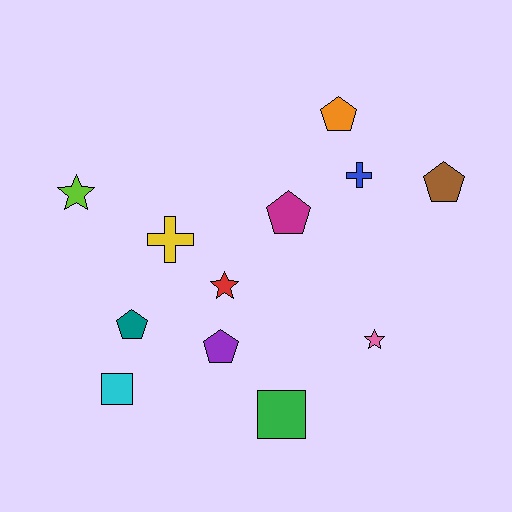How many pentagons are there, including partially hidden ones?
There are 5 pentagons.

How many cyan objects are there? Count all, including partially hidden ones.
There is 1 cyan object.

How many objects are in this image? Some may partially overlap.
There are 12 objects.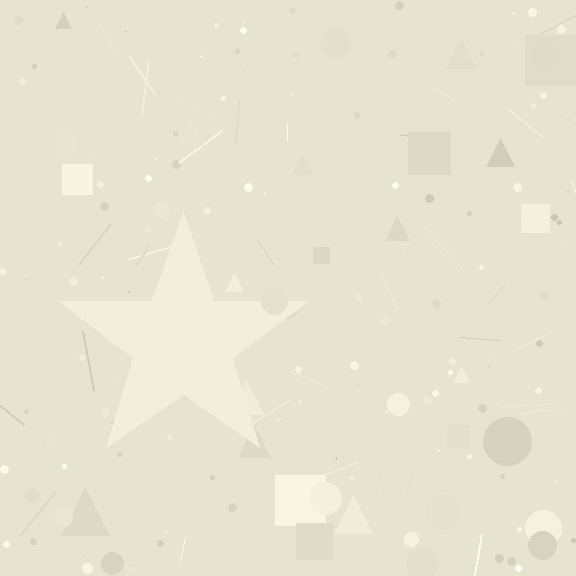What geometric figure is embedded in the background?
A star is embedded in the background.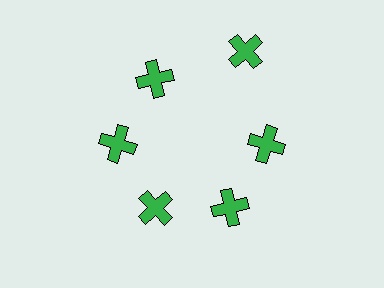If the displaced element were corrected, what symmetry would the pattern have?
It would have 6-fold rotational symmetry — the pattern would map onto itself every 60 degrees.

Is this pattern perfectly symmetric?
No. The 6 green crosses are arranged in a ring, but one element near the 1 o'clock position is pushed outward from the center, breaking the 6-fold rotational symmetry.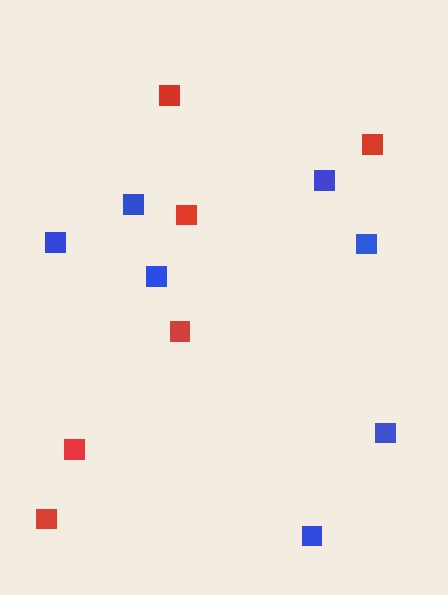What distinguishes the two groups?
There are 2 groups: one group of red squares (6) and one group of blue squares (7).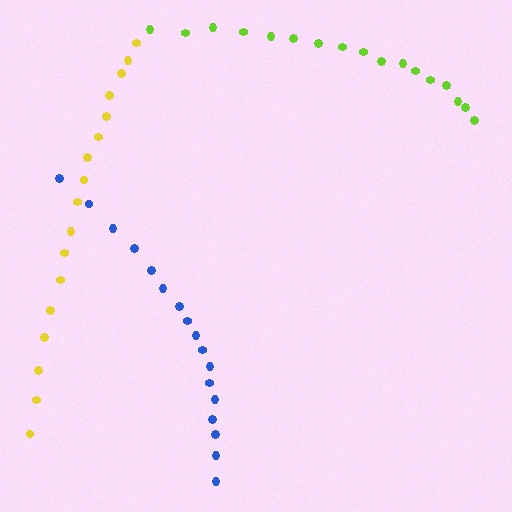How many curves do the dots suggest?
There are 3 distinct paths.